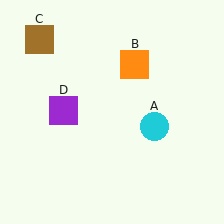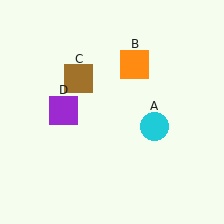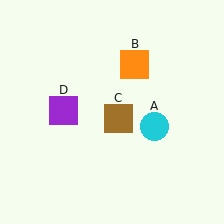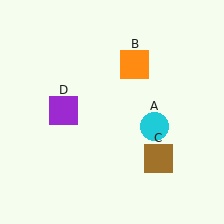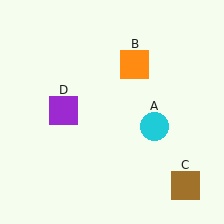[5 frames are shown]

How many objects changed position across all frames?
1 object changed position: brown square (object C).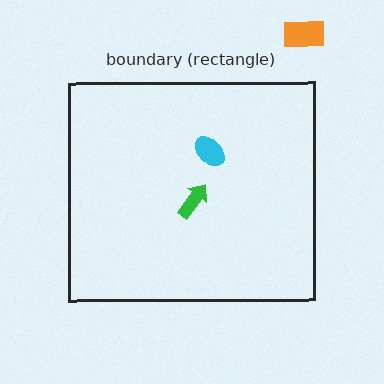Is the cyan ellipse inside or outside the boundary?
Inside.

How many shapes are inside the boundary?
2 inside, 1 outside.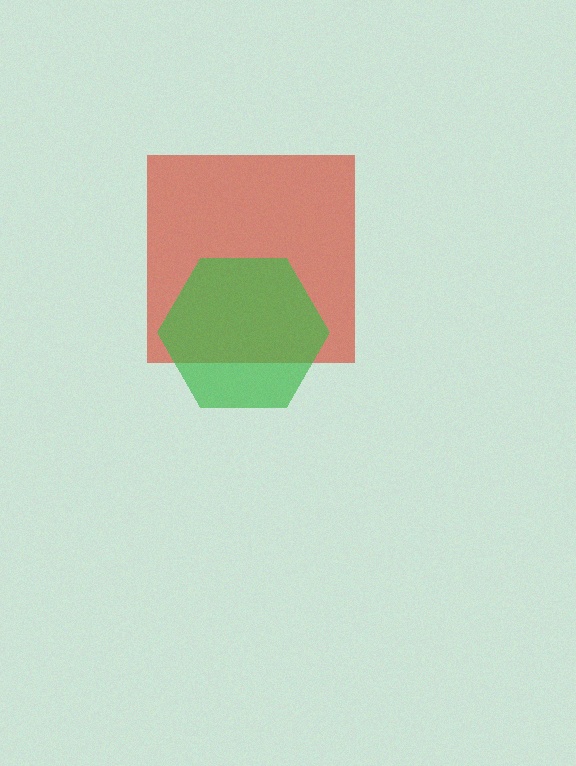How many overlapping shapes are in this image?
There are 2 overlapping shapes in the image.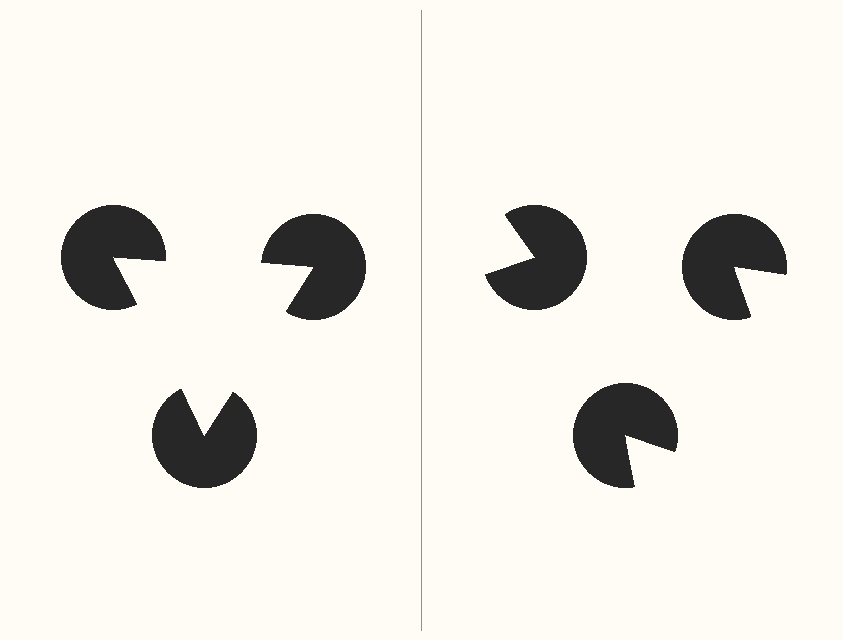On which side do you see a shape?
An illusory triangle appears on the left side. On the right side the wedge cuts are rotated, so no coherent shape forms.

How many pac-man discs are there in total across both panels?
6 — 3 on each side.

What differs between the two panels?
The pac-man discs are positioned identically on both sides; only the wedge orientations differ. On the left they align to a triangle; on the right they are misaligned.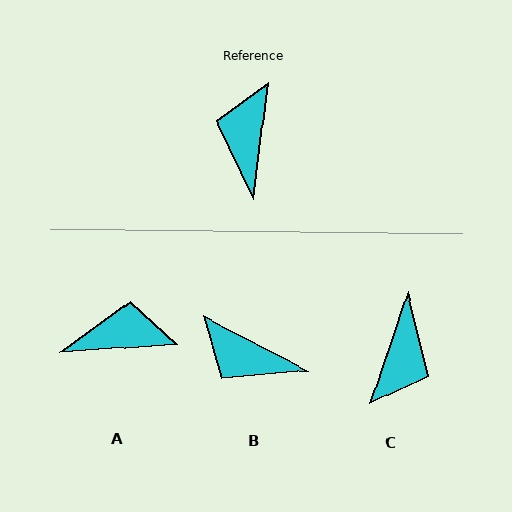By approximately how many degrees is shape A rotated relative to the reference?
Approximately 79 degrees clockwise.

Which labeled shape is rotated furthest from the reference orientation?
C, about 169 degrees away.